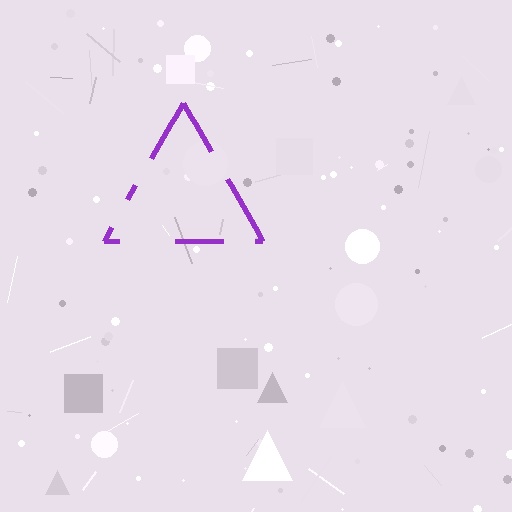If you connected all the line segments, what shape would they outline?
They would outline a triangle.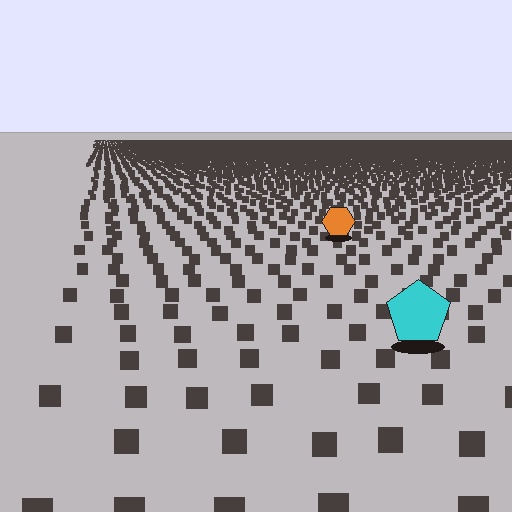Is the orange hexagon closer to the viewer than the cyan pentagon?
No. The cyan pentagon is closer — you can tell from the texture gradient: the ground texture is coarser near it.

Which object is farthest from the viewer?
The orange hexagon is farthest from the viewer. It appears smaller and the ground texture around it is denser.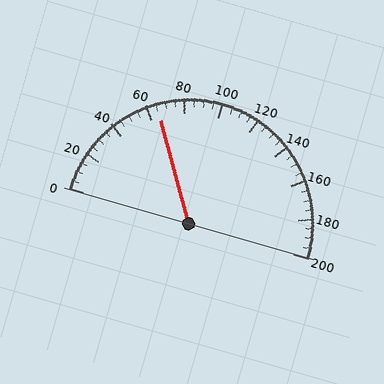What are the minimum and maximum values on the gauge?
The gauge ranges from 0 to 200.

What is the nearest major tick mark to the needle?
The nearest major tick mark is 60.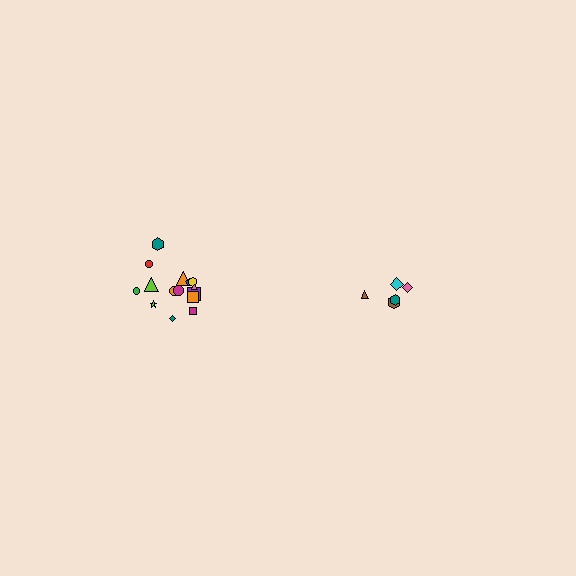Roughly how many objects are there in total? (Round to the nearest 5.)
Roughly 20 objects in total.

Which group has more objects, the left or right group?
The left group.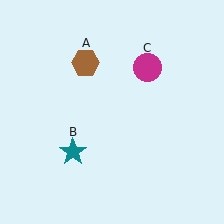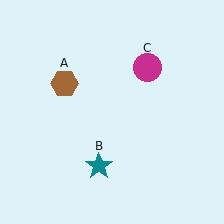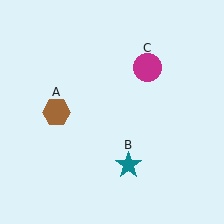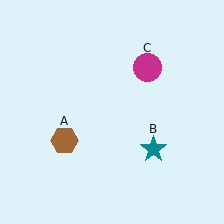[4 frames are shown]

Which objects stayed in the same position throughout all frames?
Magenta circle (object C) remained stationary.